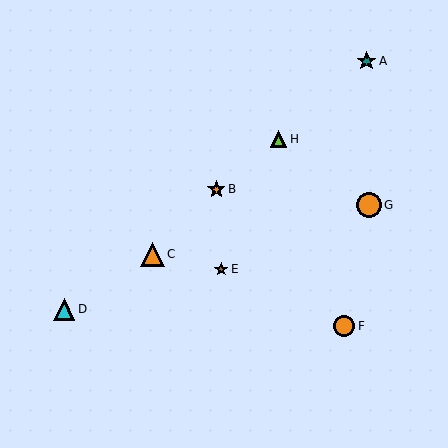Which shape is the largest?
The orange circle (labeled G) is the largest.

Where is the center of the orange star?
The center of the orange star is at (216, 189).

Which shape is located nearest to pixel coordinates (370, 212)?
The orange circle (labeled G) at (369, 205) is nearest to that location.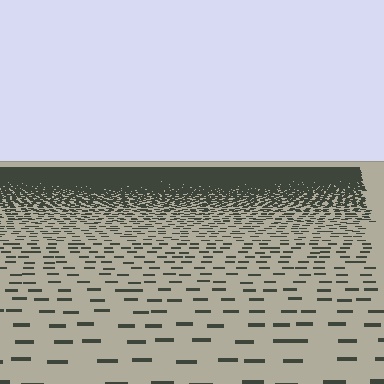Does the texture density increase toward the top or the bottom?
Density increases toward the top.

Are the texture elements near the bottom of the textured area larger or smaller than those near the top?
Larger. Near the bottom, elements are closer to the viewer and appear at a bigger on-screen size.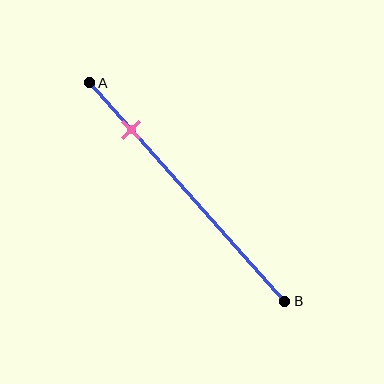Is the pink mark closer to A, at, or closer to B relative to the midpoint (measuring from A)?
The pink mark is closer to point A than the midpoint of segment AB.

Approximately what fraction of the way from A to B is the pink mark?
The pink mark is approximately 20% of the way from A to B.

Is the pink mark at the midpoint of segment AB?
No, the mark is at about 20% from A, not at the 50% midpoint.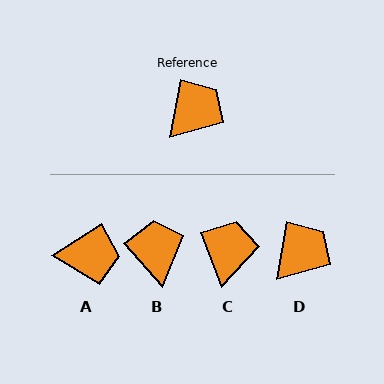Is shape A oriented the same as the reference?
No, it is off by about 47 degrees.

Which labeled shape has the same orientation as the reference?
D.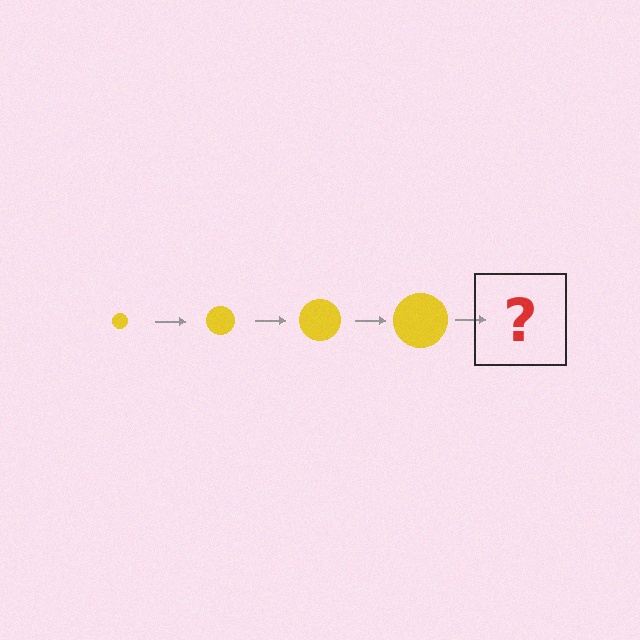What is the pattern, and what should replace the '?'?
The pattern is that the circle gets progressively larger each step. The '?' should be a yellow circle, larger than the previous one.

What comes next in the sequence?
The next element should be a yellow circle, larger than the previous one.